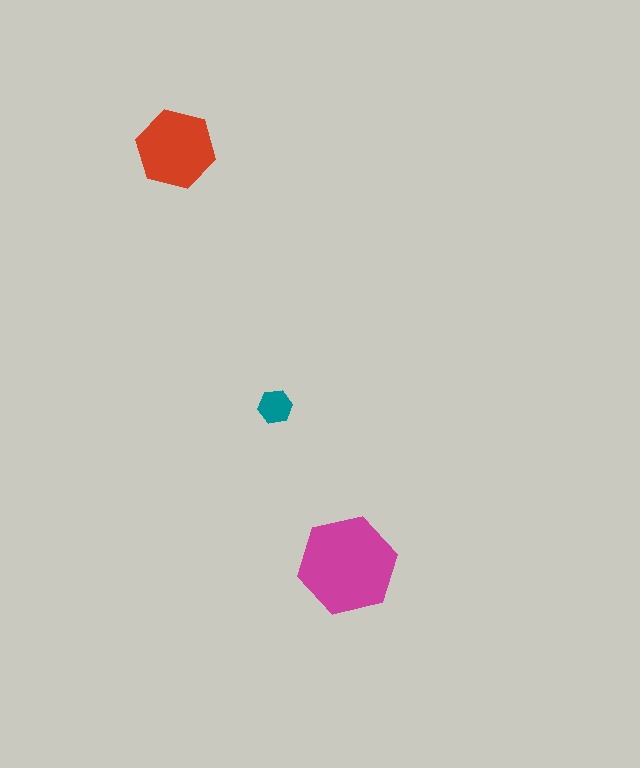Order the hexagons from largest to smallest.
the magenta one, the red one, the teal one.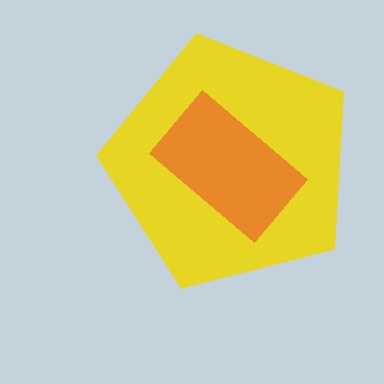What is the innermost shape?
The orange rectangle.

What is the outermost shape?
The yellow pentagon.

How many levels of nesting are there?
2.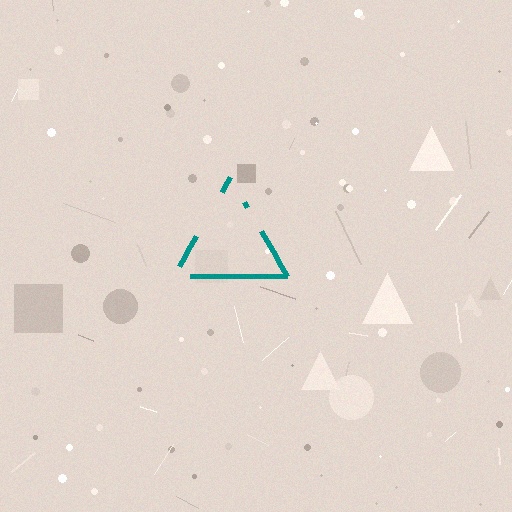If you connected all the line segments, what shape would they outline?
They would outline a triangle.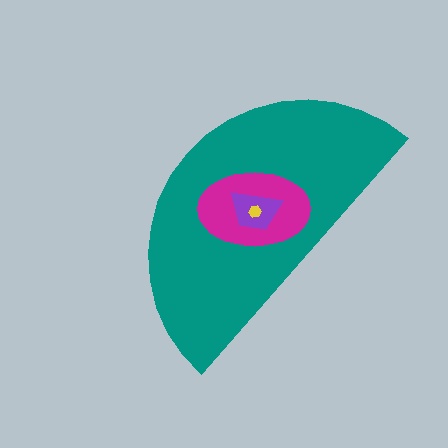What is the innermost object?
The yellow hexagon.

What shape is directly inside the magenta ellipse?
The purple trapezoid.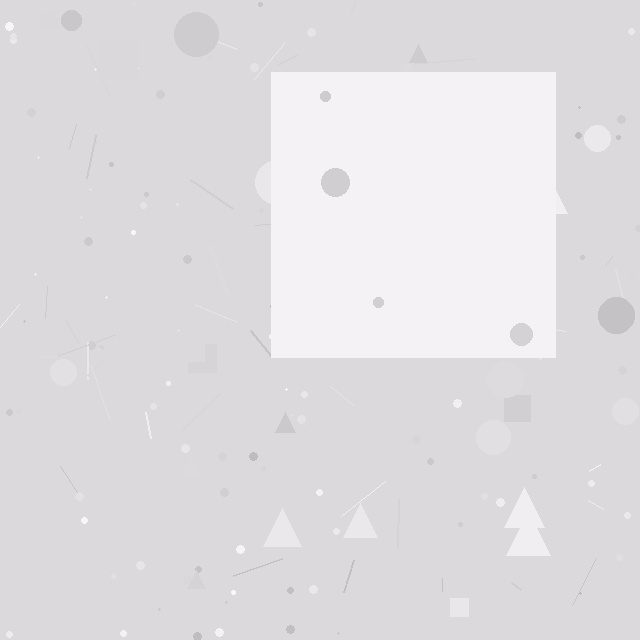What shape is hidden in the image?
A square is hidden in the image.